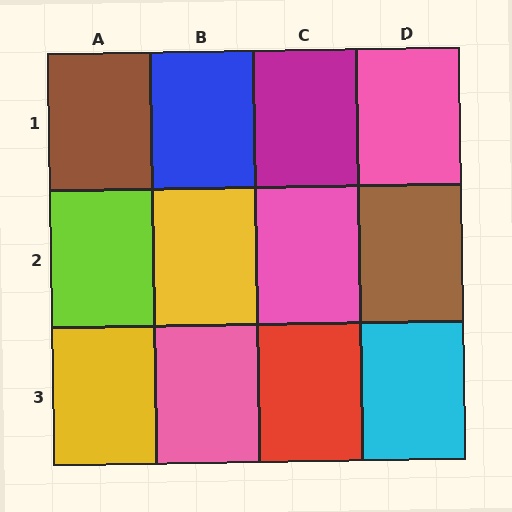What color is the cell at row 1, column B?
Blue.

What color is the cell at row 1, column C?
Magenta.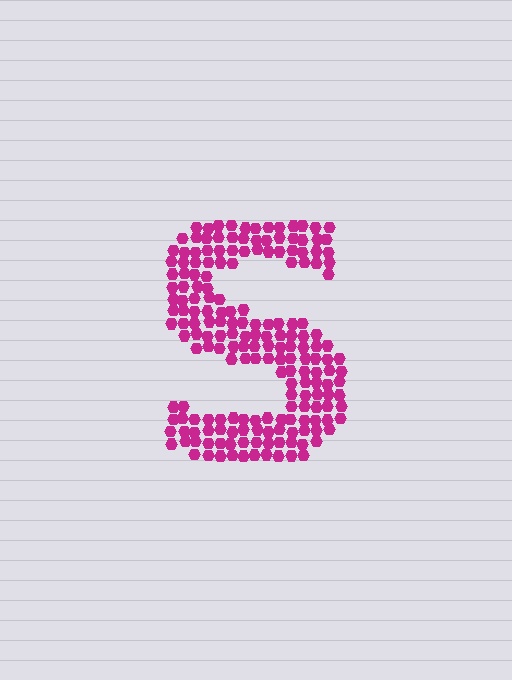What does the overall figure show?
The overall figure shows the letter S.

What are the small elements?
The small elements are hexagons.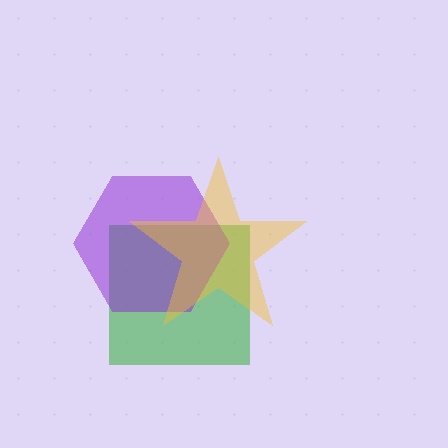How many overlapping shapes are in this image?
There are 3 overlapping shapes in the image.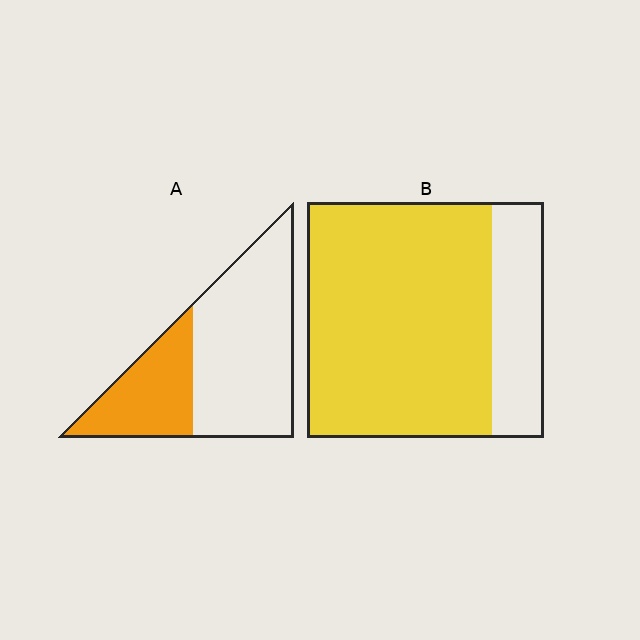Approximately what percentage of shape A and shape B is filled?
A is approximately 35% and B is approximately 80%.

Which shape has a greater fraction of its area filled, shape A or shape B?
Shape B.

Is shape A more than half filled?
No.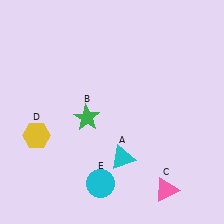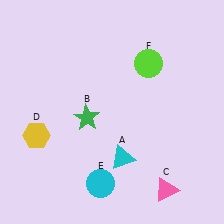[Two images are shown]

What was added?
A lime circle (F) was added in Image 2.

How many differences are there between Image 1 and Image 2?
There is 1 difference between the two images.